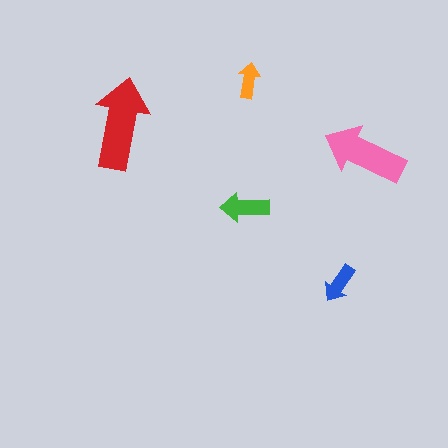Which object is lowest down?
The blue arrow is bottommost.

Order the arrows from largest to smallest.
the red one, the pink one, the green one, the blue one, the orange one.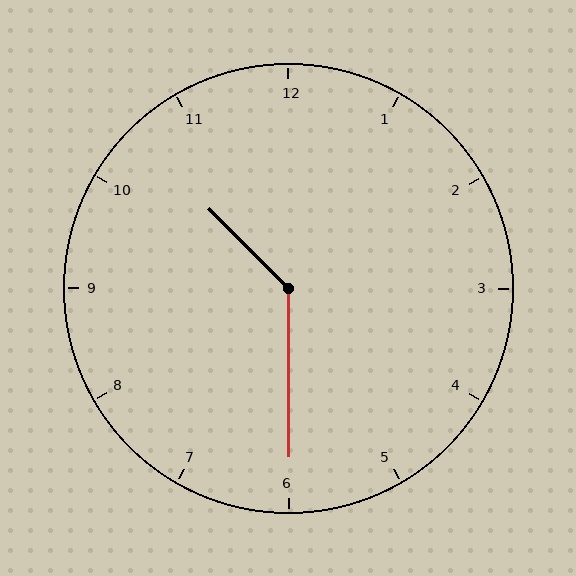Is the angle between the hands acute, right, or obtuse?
It is obtuse.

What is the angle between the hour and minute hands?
Approximately 135 degrees.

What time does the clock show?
10:30.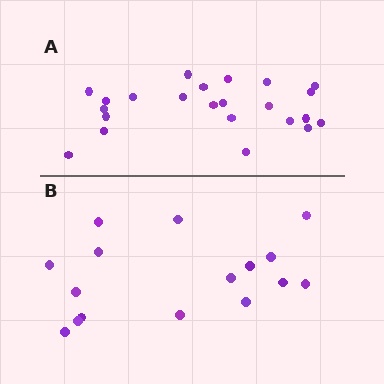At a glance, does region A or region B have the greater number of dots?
Region A (the top region) has more dots.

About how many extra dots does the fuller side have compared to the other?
Region A has roughly 8 or so more dots than region B.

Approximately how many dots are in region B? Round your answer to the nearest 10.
About 20 dots. (The exact count is 16, which rounds to 20.)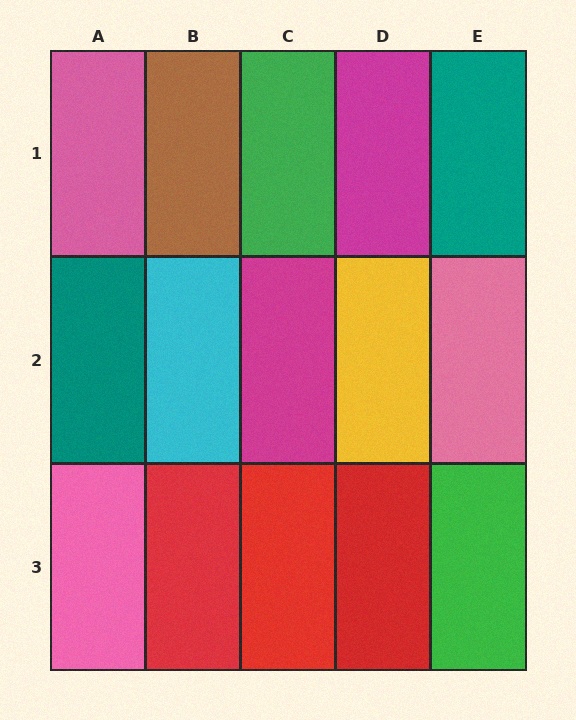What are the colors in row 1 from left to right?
Pink, brown, green, magenta, teal.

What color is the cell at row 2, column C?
Magenta.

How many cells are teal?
2 cells are teal.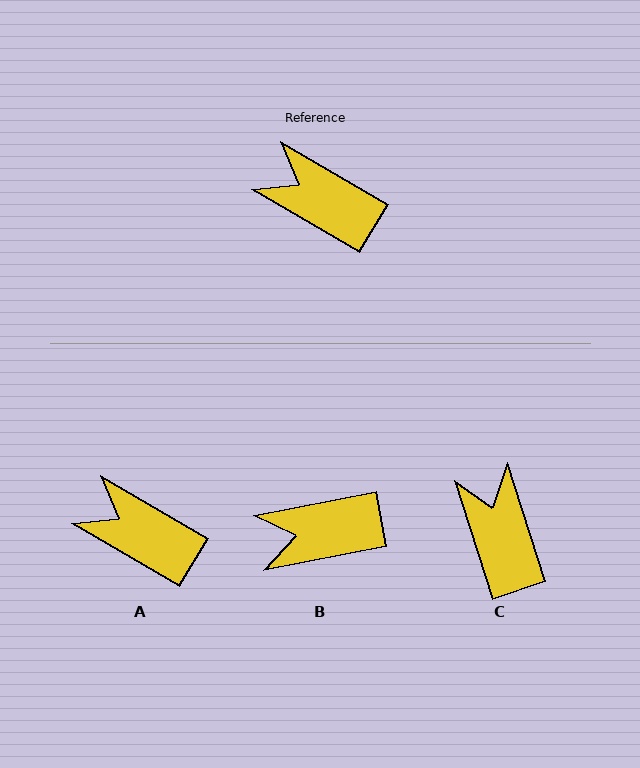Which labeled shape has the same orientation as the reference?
A.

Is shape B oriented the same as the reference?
No, it is off by about 41 degrees.